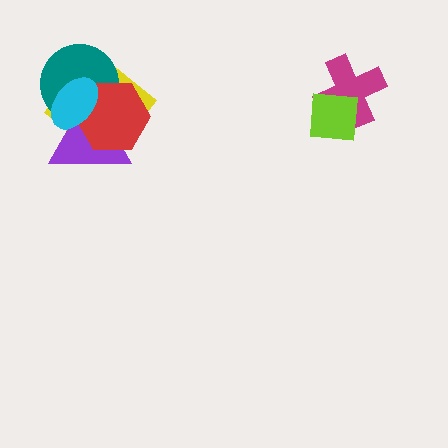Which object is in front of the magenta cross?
The lime square is in front of the magenta cross.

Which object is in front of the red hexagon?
The cyan ellipse is in front of the red hexagon.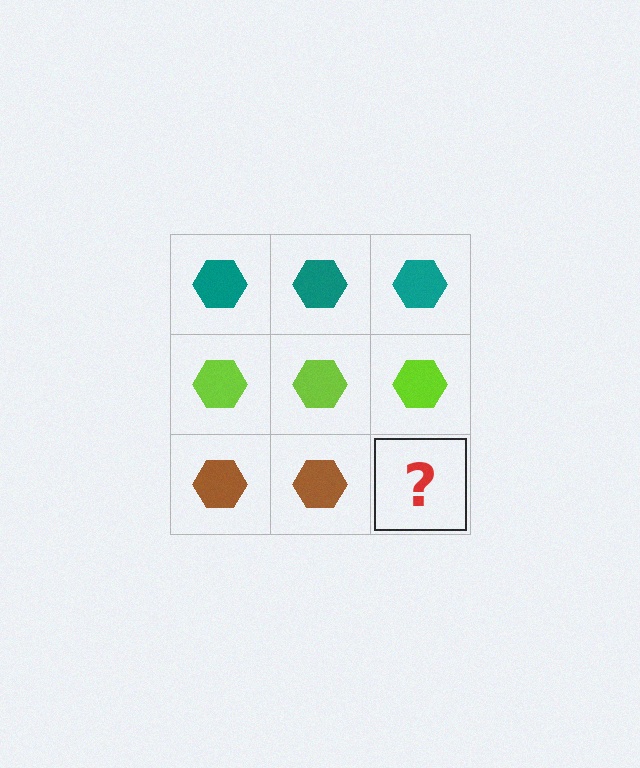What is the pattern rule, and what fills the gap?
The rule is that each row has a consistent color. The gap should be filled with a brown hexagon.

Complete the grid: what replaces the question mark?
The question mark should be replaced with a brown hexagon.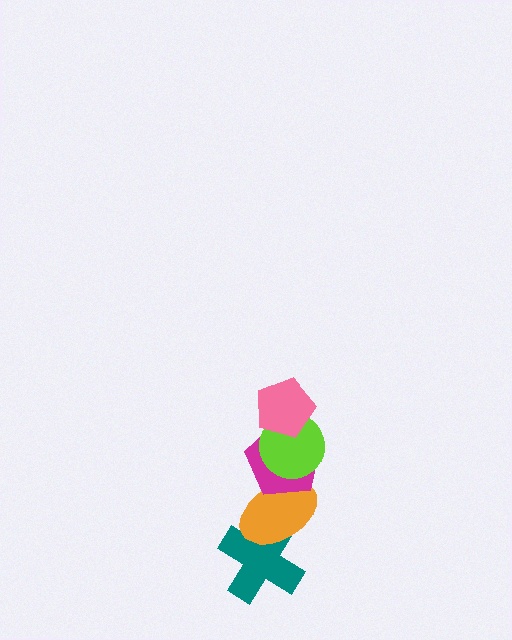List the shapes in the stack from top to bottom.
From top to bottom: the pink pentagon, the lime circle, the magenta pentagon, the orange ellipse, the teal cross.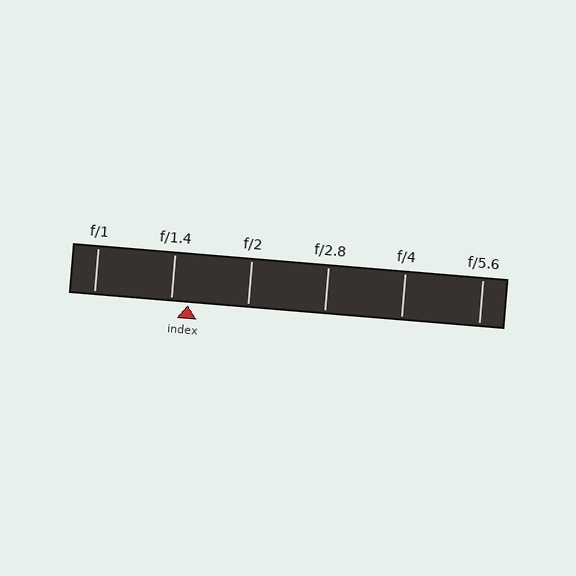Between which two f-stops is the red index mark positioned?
The index mark is between f/1.4 and f/2.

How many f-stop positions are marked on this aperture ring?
There are 6 f-stop positions marked.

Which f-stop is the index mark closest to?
The index mark is closest to f/1.4.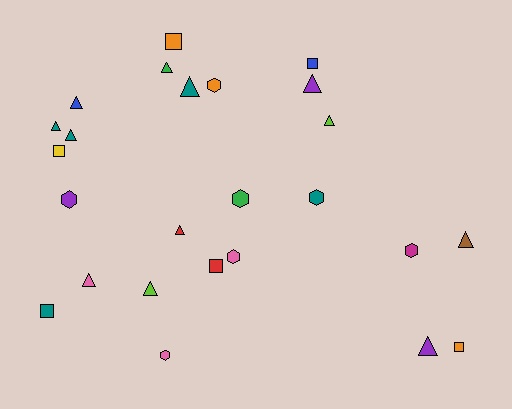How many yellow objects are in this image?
There is 1 yellow object.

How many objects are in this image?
There are 25 objects.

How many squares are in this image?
There are 6 squares.